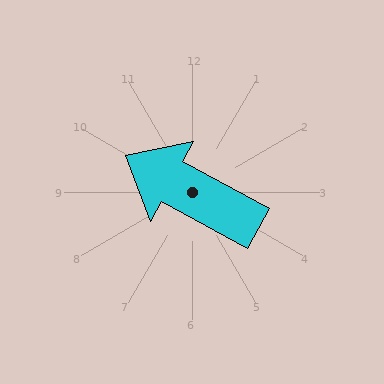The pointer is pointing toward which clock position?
Roughly 10 o'clock.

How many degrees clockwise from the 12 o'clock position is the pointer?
Approximately 299 degrees.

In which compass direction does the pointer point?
Northwest.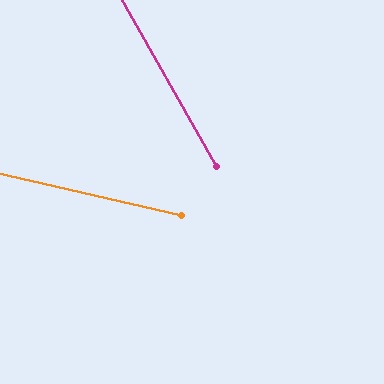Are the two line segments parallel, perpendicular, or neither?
Neither parallel nor perpendicular — they differ by about 48°.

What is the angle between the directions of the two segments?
Approximately 48 degrees.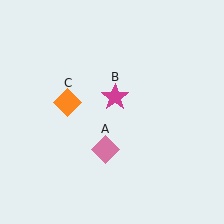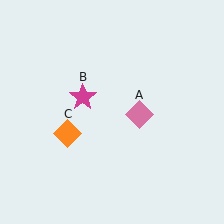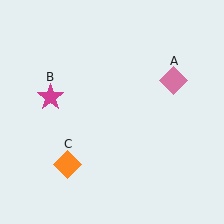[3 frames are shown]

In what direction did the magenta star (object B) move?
The magenta star (object B) moved left.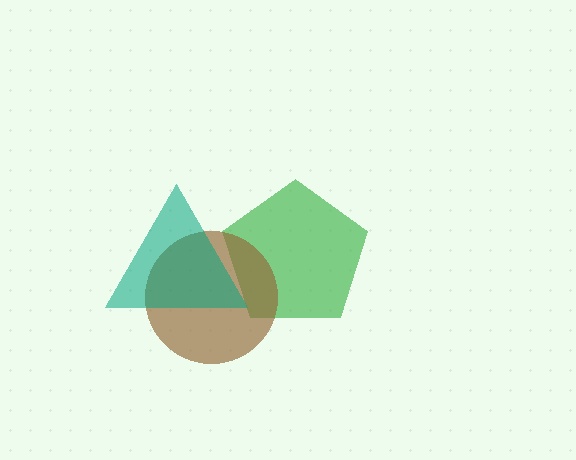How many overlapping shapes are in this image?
There are 3 overlapping shapes in the image.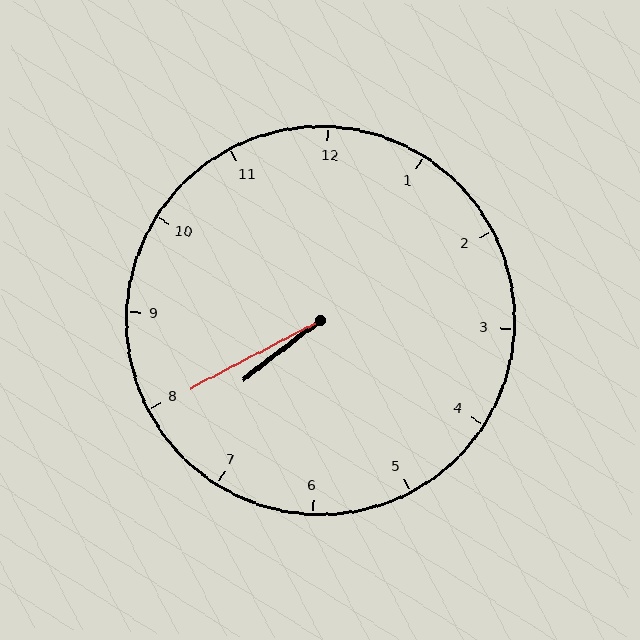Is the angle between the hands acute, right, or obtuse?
It is acute.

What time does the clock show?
7:40.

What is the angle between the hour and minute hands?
Approximately 10 degrees.